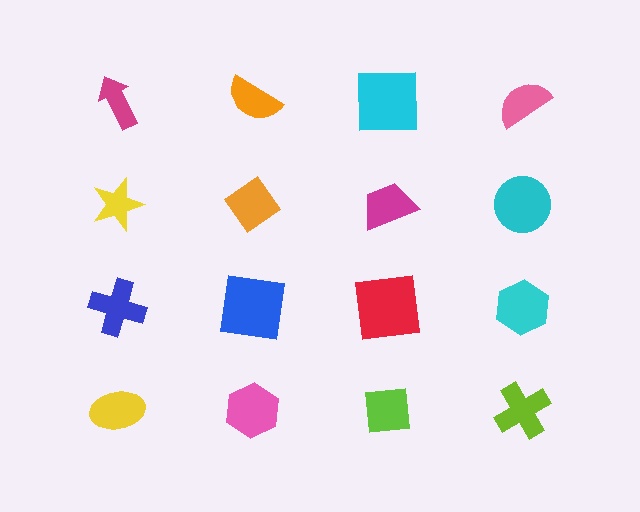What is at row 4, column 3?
A lime square.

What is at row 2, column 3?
A magenta trapezoid.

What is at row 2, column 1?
A yellow star.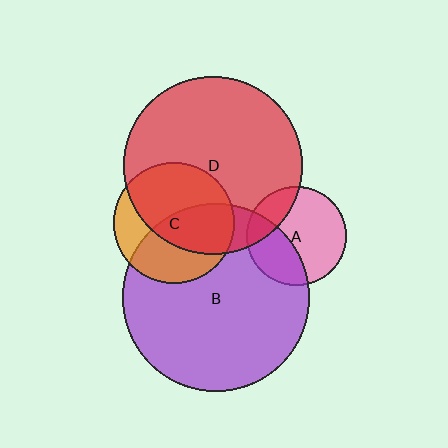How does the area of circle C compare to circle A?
Approximately 1.5 times.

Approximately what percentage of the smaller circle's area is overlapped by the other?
Approximately 35%.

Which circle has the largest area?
Circle B (purple).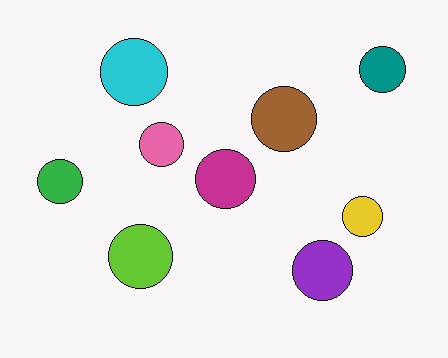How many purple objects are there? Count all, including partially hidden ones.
There is 1 purple object.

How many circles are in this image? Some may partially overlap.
There are 9 circles.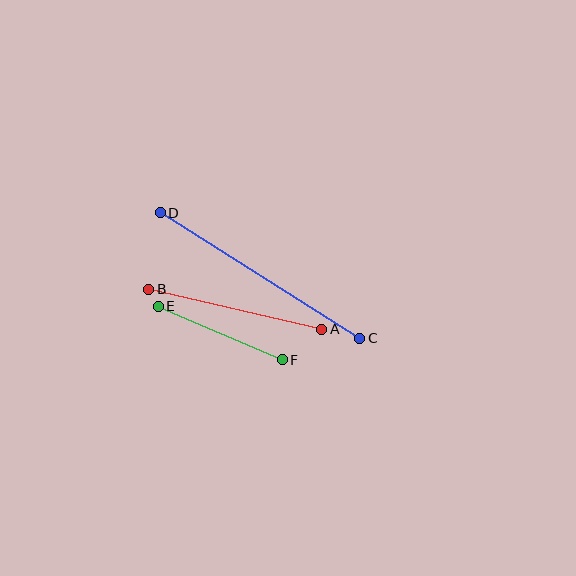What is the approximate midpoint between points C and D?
The midpoint is at approximately (260, 276) pixels.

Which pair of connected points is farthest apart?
Points C and D are farthest apart.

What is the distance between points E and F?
The distance is approximately 135 pixels.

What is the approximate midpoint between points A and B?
The midpoint is at approximately (235, 309) pixels.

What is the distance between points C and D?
The distance is approximately 235 pixels.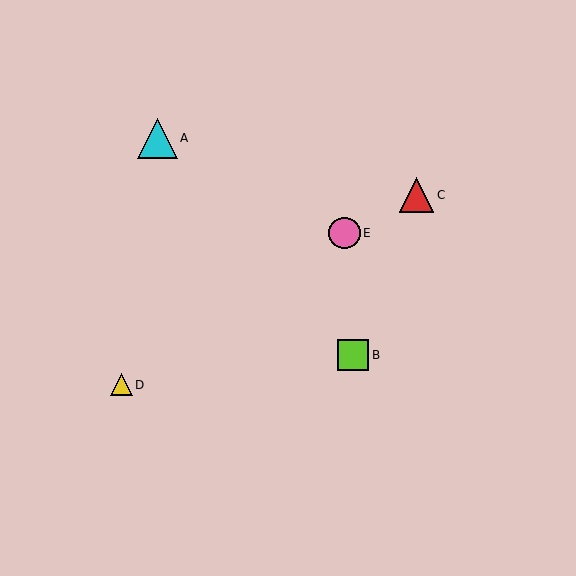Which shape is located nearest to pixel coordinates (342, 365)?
The lime square (labeled B) at (353, 355) is nearest to that location.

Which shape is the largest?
The cyan triangle (labeled A) is the largest.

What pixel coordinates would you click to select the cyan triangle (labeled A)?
Click at (157, 138) to select the cyan triangle A.